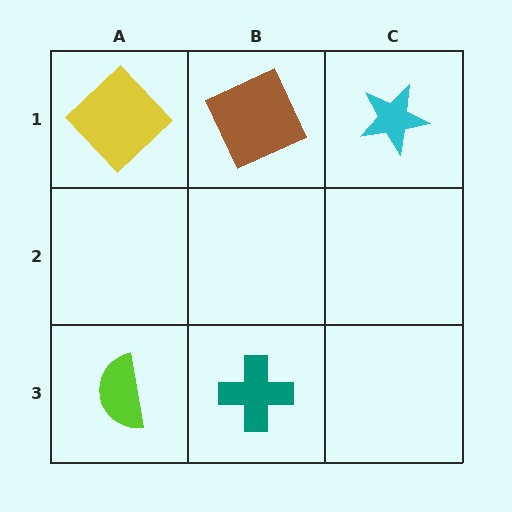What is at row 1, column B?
A brown square.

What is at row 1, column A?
A yellow diamond.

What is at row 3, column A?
A lime semicircle.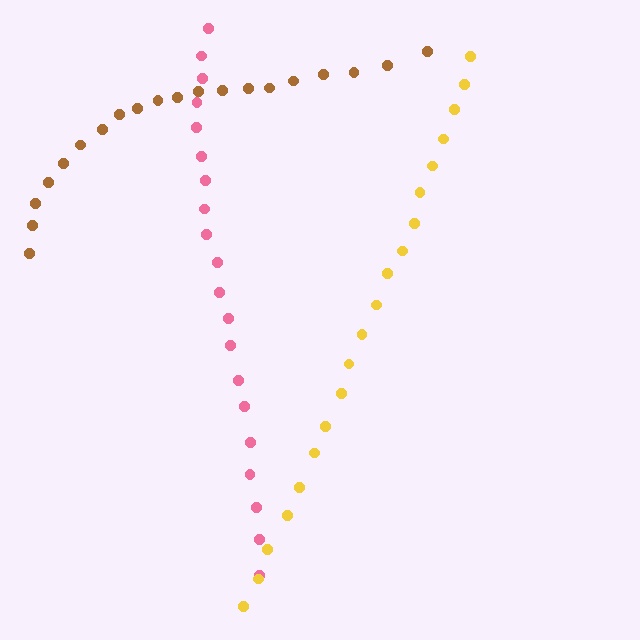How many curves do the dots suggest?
There are 3 distinct paths.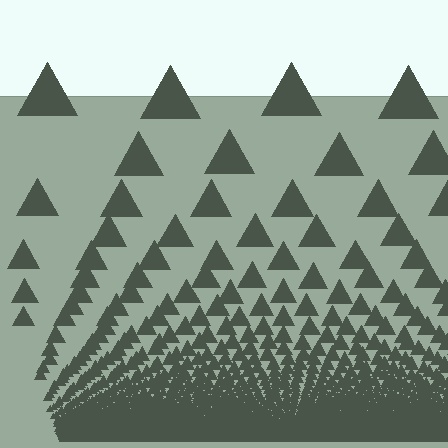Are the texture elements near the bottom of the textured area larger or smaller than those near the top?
Smaller. The gradient is inverted — elements near the bottom are smaller and denser.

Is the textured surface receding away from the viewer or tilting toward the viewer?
The surface appears to tilt toward the viewer. Texture elements get larger and sparser toward the top.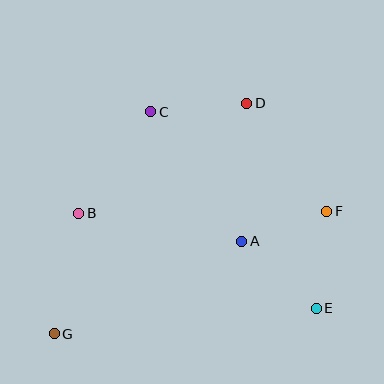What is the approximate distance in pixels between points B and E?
The distance between B and E is approximately 256 pixels.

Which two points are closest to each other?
Points A and F are closest to each other.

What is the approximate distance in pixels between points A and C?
The distance between A and C is approximately 158 pixels.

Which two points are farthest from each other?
Points D and G are farthest from each other.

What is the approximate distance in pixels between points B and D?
The distance between B and D is approximately 201 pixels.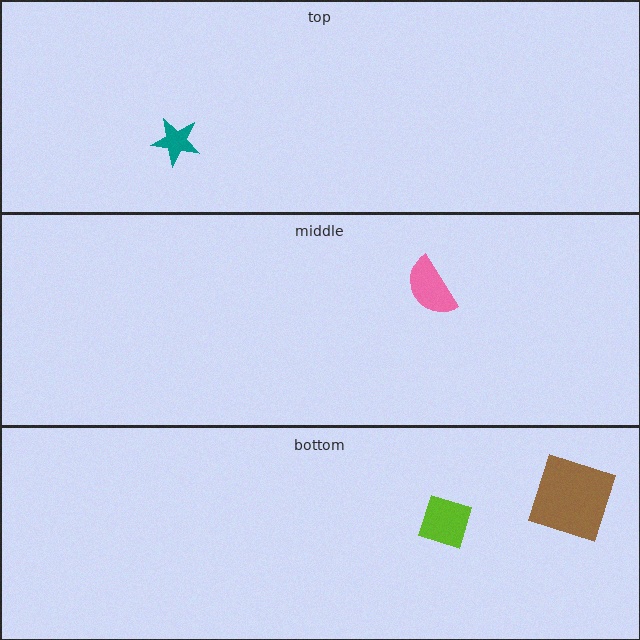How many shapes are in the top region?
1.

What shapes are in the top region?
The teal star.